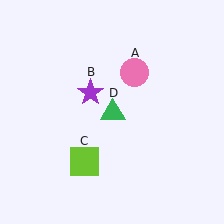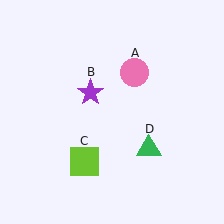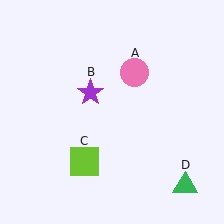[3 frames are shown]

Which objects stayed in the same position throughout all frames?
Pink circle (object A) and purple star (object B) and lime square (object C) remained stationary.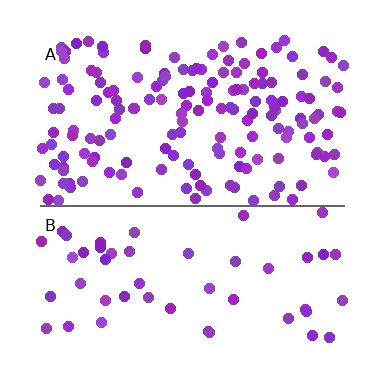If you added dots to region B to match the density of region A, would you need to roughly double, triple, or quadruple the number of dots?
Approximately triple.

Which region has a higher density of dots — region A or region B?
A (the top).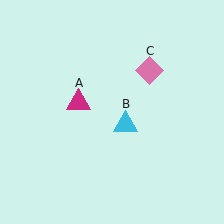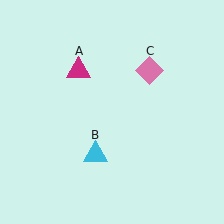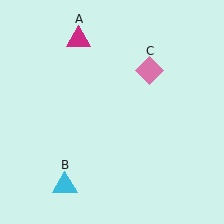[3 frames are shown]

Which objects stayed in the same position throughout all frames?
Pink diamond (object C) remained stationary.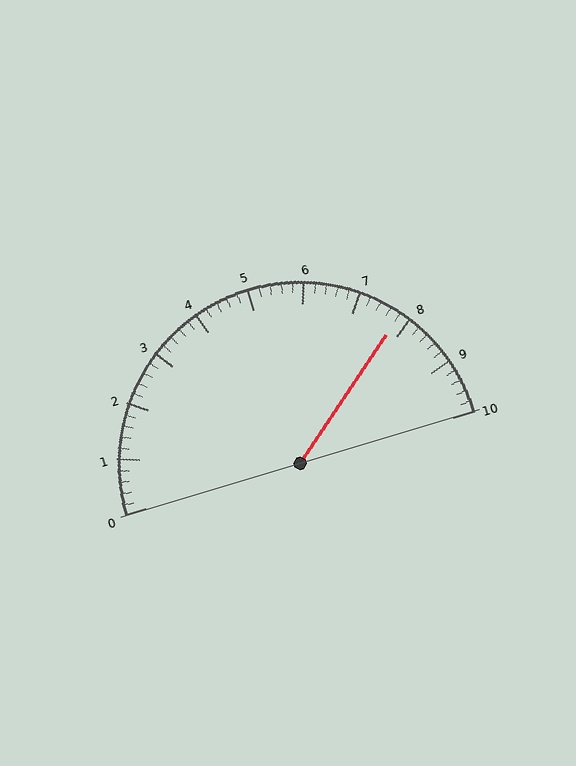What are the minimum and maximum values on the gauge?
The gauge ranges from 0 to 10.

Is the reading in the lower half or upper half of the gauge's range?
The reading is in the upper half of the range (0 to 10).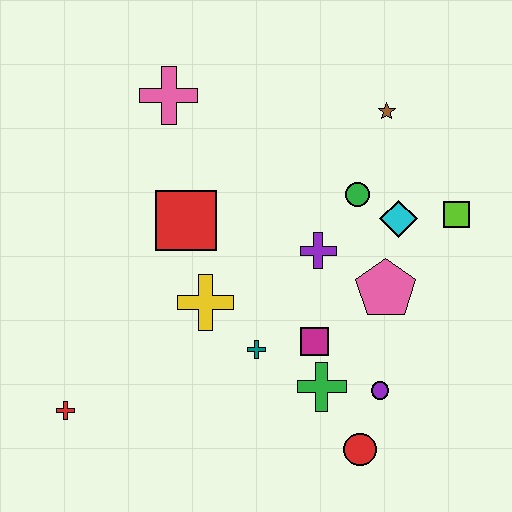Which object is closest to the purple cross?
The green circle is closest to the purple cross.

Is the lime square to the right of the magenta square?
Yes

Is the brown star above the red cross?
Yes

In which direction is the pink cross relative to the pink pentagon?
The pink cross is to the left of the pink pentagon.